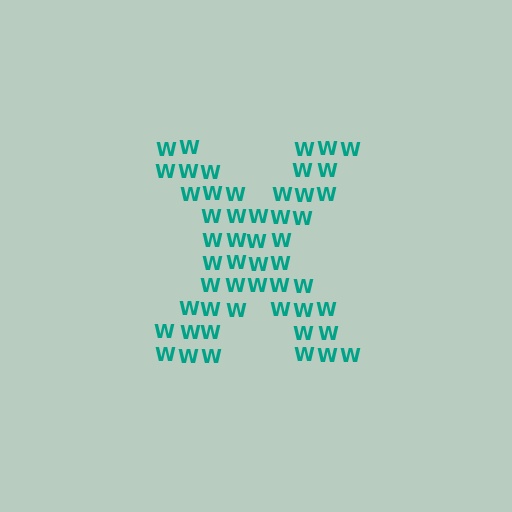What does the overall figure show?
The overall figure shows the letter X.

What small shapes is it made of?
It is made of small letter W's.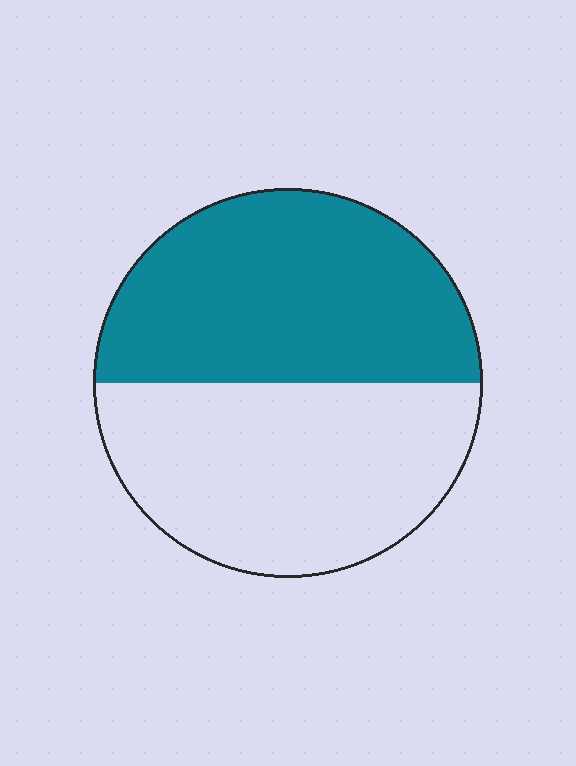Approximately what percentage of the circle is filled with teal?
Approximately 50%.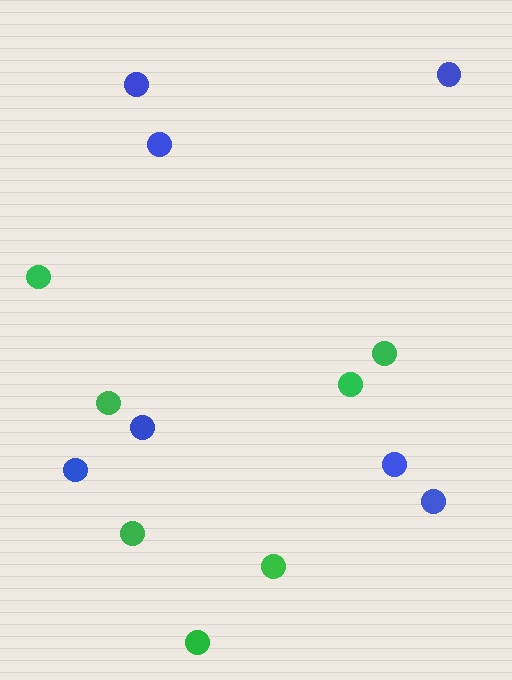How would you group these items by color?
There are 2 groups: one group of blue circles (7) and one group of green circles (7).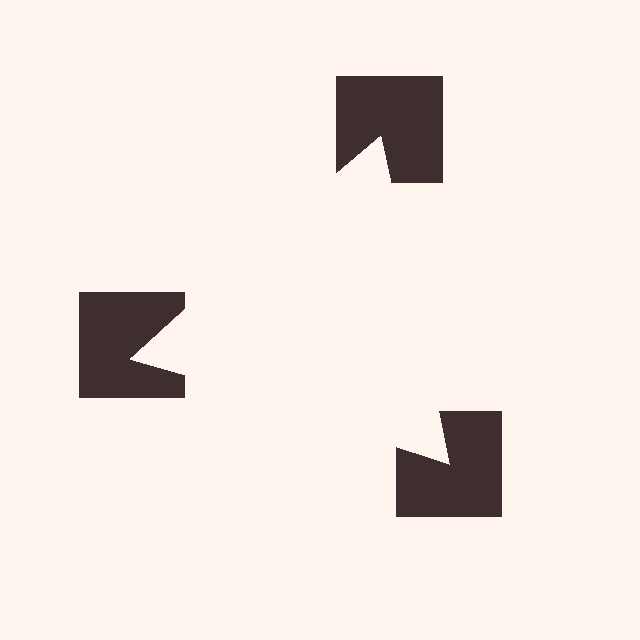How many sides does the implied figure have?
3 sides.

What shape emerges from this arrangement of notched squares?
An illusory triangle — its edges are inferred from the aligned wedge cuts in the notched squares, not physically drawn.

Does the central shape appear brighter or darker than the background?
It typically appears slightly brighter than the background, even though no actual brightness change is drawn.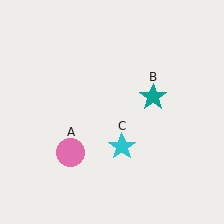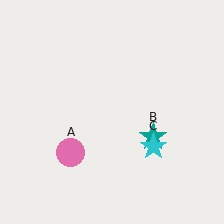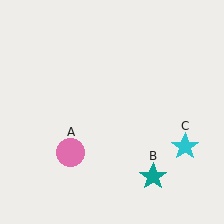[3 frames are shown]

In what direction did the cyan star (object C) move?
The cyan star (object C) moved right.